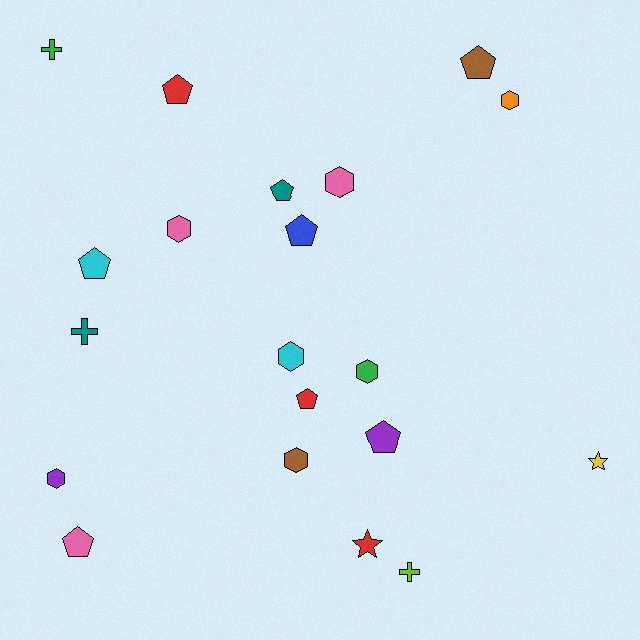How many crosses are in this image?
There are 3 crosses.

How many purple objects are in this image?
There are 2 purple objects.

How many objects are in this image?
There are 20 objects.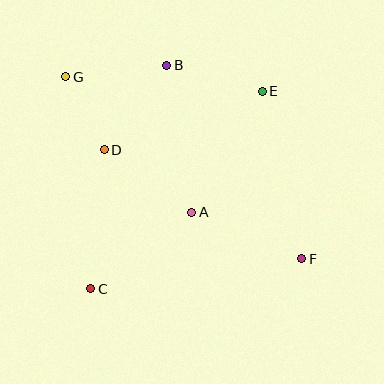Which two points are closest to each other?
Points D and G are closest to each other.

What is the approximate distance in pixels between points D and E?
The distance between D and E is approximately 169 pixels.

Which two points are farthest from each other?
Points F and G are farthest from each other.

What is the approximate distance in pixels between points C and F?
The distance between C and F is approximately 213 pixels.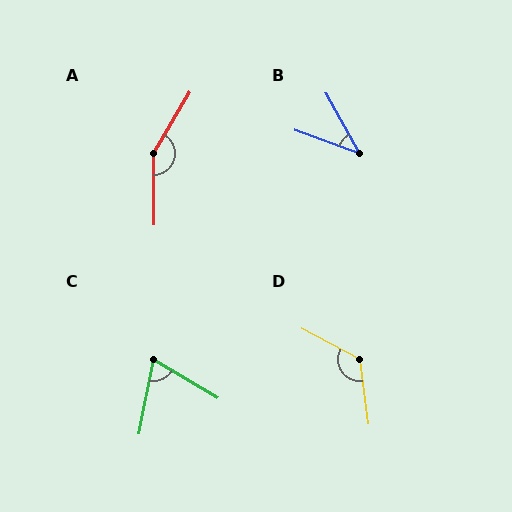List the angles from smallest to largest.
B (41°), C (71°), D (126°), A (149°).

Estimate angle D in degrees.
Approximately 126 degrees.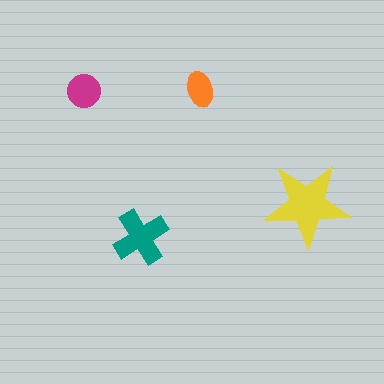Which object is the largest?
The yellow star.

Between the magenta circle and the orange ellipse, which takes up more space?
The magenta circle.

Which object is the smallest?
The orange ellipse.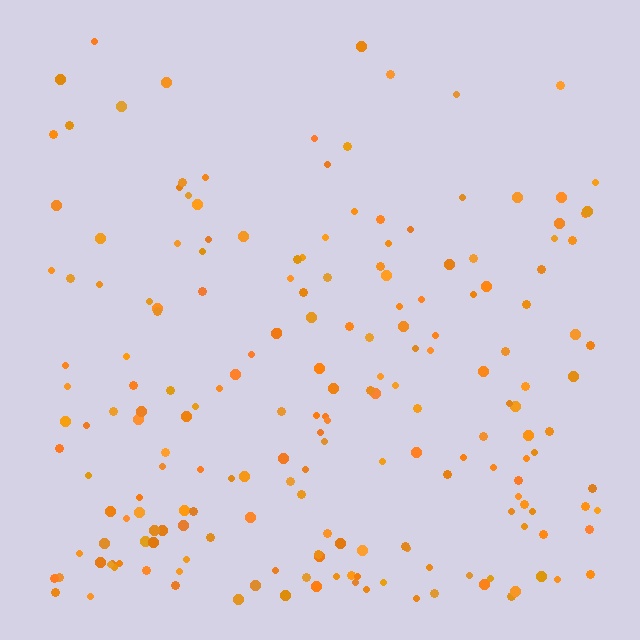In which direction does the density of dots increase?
From top to bottom, with the bottom side densest.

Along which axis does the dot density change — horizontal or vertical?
Vertical.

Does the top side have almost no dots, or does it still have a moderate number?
Still a moderate number, just noticeably fewer than the bottom.